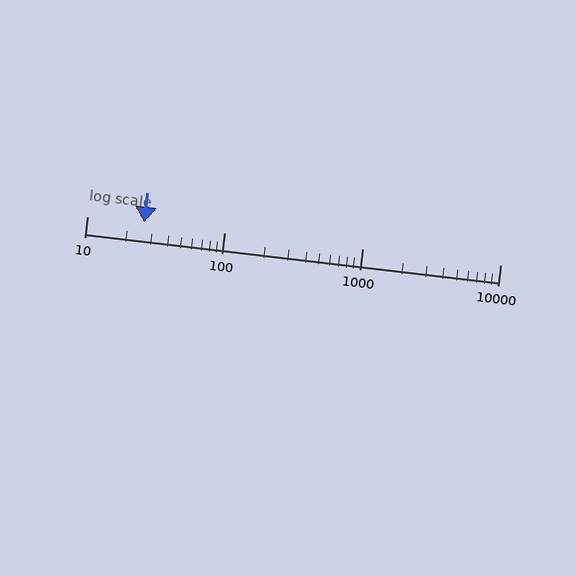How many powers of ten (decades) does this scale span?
The scale spans 3 decades, from 10 to 10000.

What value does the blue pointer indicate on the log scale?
The pointer indicates approximately 26.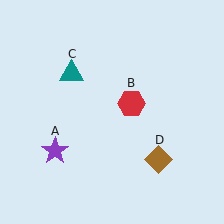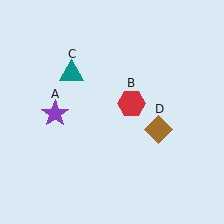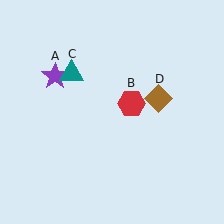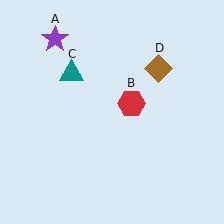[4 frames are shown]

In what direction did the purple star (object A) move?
The purple star (object A) moved up.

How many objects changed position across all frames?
2 objects changed position: purple star (object A), brown diamond (object D).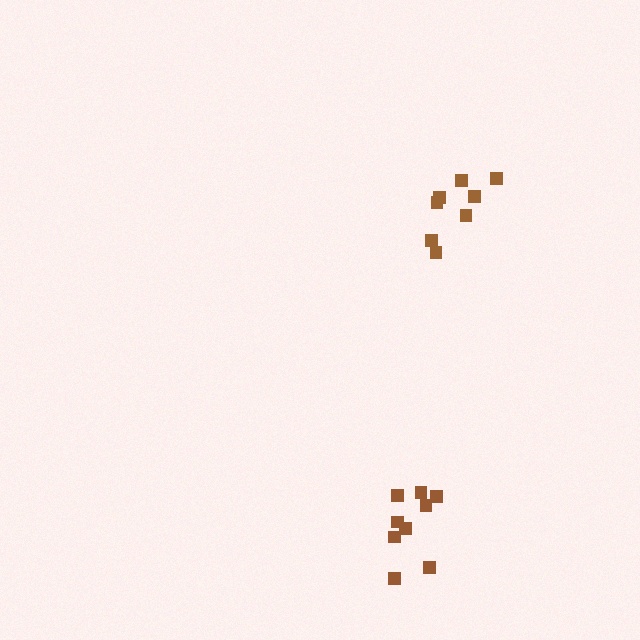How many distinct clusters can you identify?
There are 2 distinct clusters.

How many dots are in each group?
Group 1: 9 dots, Group 2: 8 dots (17 total).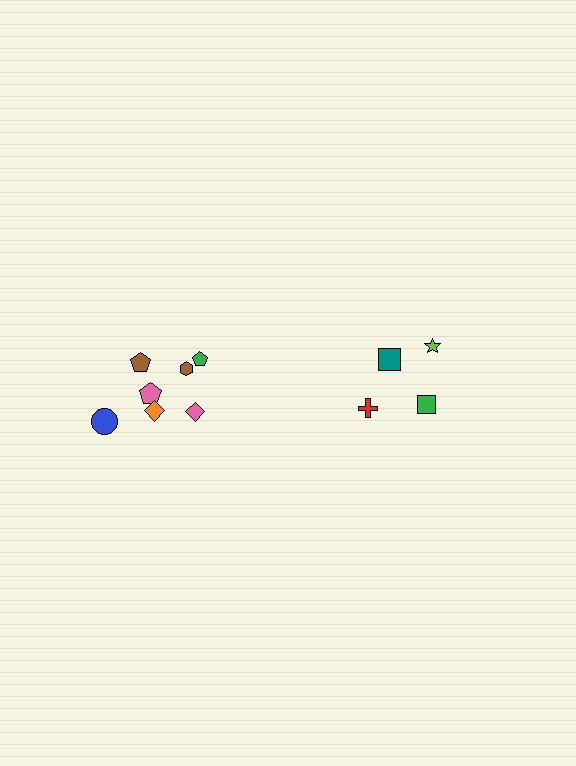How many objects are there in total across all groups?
There are 11 objects.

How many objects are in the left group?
There are 7 objects.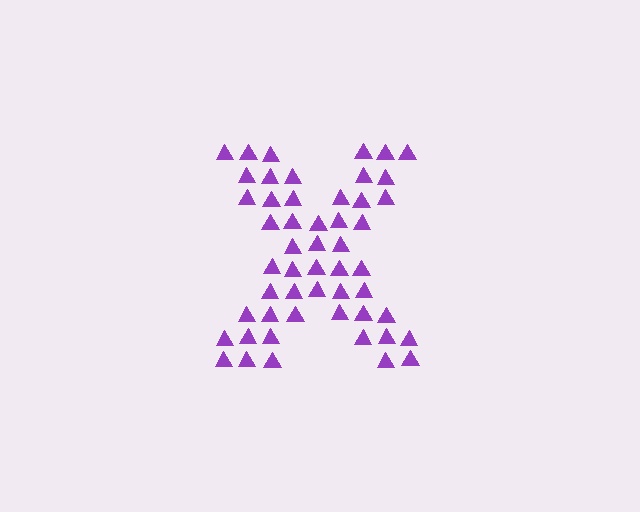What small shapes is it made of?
It is made of small triangles.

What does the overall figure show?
The overall figure shows the letter X.